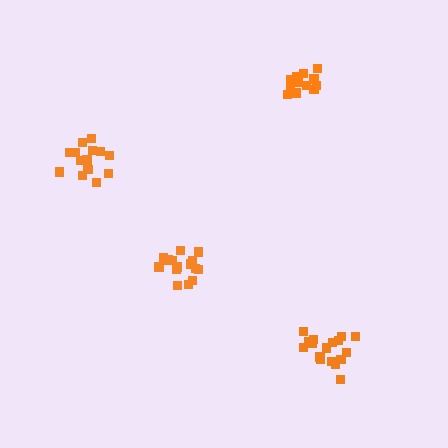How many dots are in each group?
Group 1: 15 dots, Group 2: 16 dots, Group 3: 15 dots, Group 4: 17 dots (63 total).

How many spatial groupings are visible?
There are 4 spatial groupings.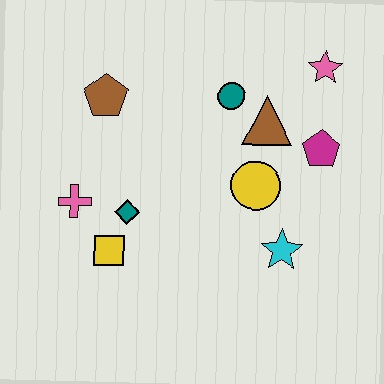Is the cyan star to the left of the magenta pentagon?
Yes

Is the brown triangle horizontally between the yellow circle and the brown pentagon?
No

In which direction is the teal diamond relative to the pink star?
The teal diamond is to the left of the pink star.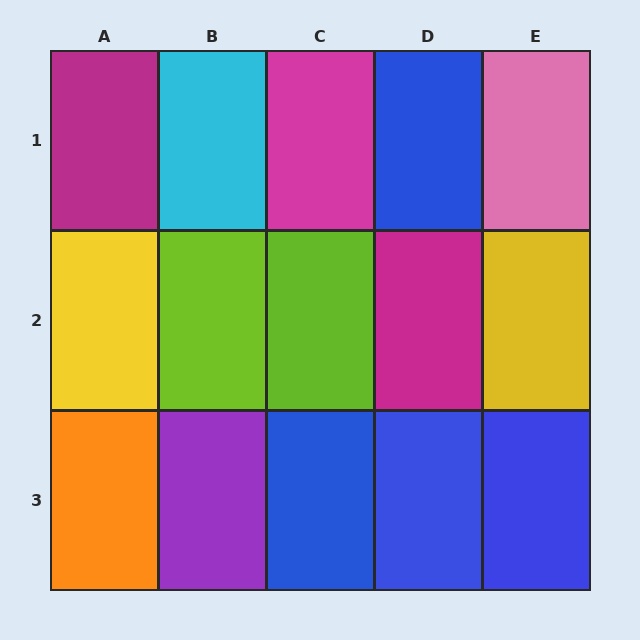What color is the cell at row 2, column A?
Yellow.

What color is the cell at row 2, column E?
Yellow.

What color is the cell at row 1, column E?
Pink.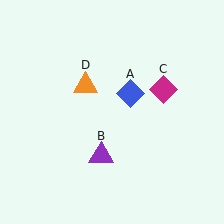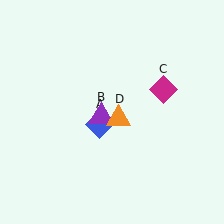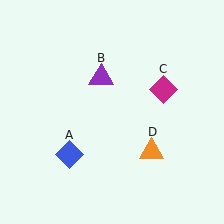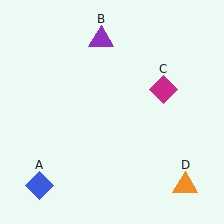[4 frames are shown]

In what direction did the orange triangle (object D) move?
The orange triangle (object D) moved down and to the right.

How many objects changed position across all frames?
3 objects changed position: blue diamond (object A), purple triangle (object B), orange triangle (object D).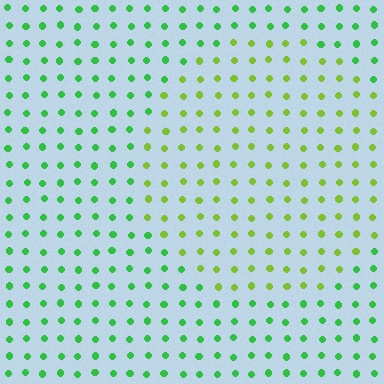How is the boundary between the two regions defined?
The boundary is defined purely by a slight shift in hue (about 39 degrees). Spacing, size, and orientation are identical on both sides.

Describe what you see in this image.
The image is filled with small green elements in a uniform arrangement. A circle-shaped region is visible where the elements are tinted to a slightly different hue, forming a subtle color boundary.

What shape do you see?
I see a circle.